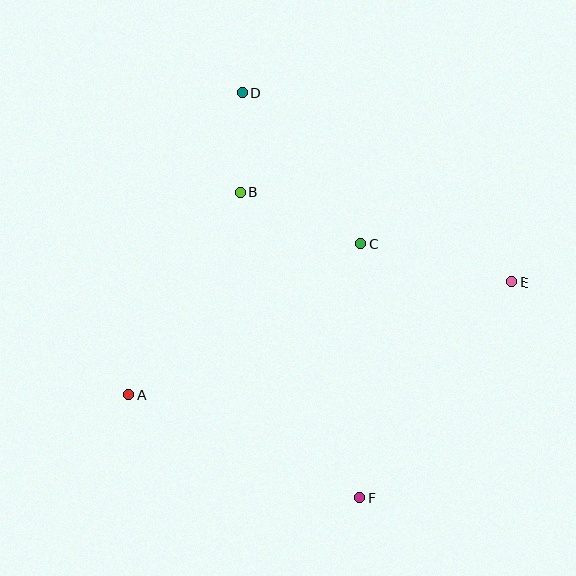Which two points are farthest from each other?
Points D and F are farthest from each other.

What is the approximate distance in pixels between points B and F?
The distance between B and F is approximately 328 pixels.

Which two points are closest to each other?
Points B and D are closest to each other.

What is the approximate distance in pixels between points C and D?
The distance between C and D is approximately 192 pixels.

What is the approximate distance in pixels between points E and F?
The distance between E and F is approximately 264 pixels.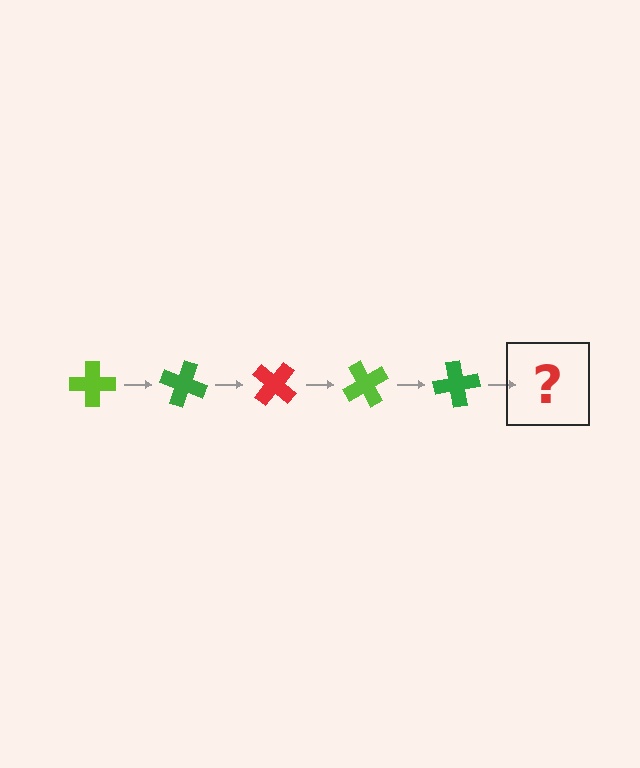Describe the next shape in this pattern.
It should be a red cross, rotated 100 degrees from the start.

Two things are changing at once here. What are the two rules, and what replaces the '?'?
The two rules are that it rotates 20 degrees each step and the color cycles through lime, green, and red. The '?' should be a red cross, rotated 100 degrees from the start.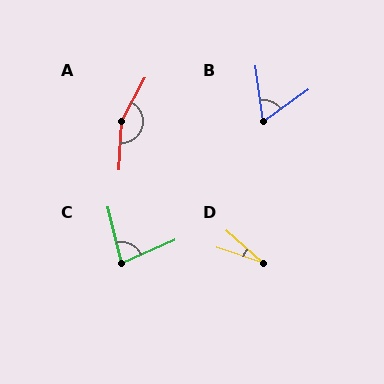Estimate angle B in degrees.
Approximately 61 degrees.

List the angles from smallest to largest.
D (23°), B (61°), C (80°), A (154°).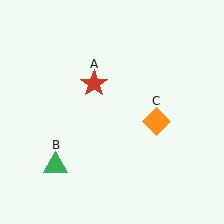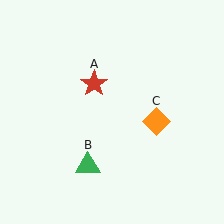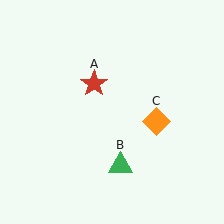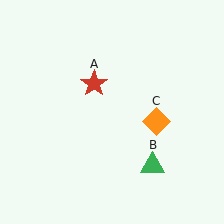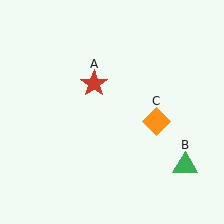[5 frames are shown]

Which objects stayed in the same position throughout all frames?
Red star (object A) and orange diamond (object C) remained stationary.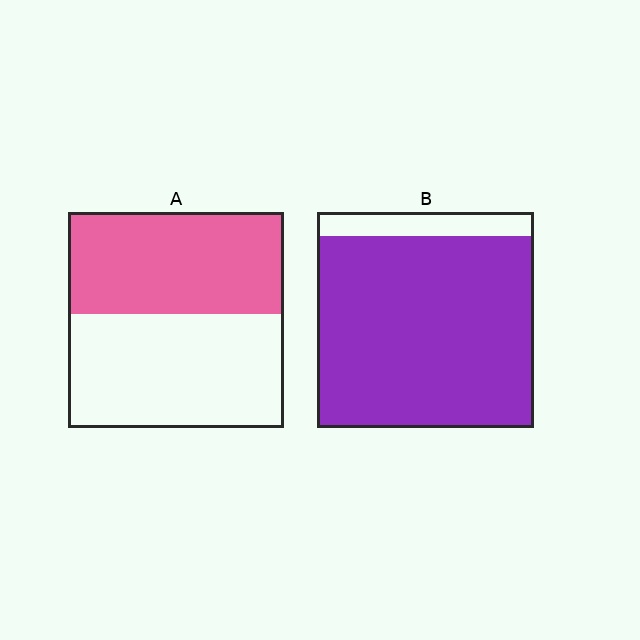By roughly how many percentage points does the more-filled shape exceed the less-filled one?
By roughly 40 percentage points (B over A).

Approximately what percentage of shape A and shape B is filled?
A is approximately 45% and B is approximately 90%.